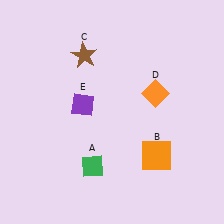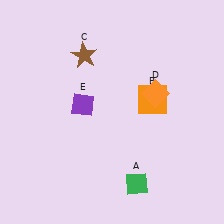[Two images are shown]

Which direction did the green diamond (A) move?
The green diamond (A) moved right.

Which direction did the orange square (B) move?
The orange square (B) moved up.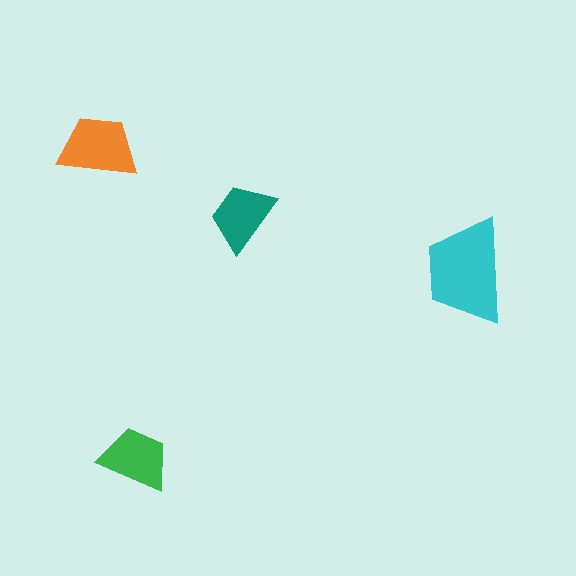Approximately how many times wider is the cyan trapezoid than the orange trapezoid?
About 1.5 times wider.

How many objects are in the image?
There are 4 objects in the image.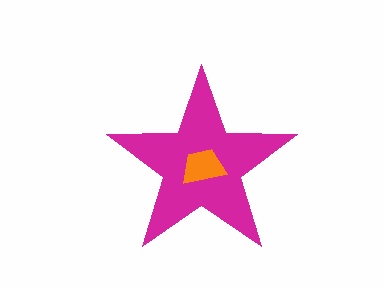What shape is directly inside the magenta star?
The orange trapezoid.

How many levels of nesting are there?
2.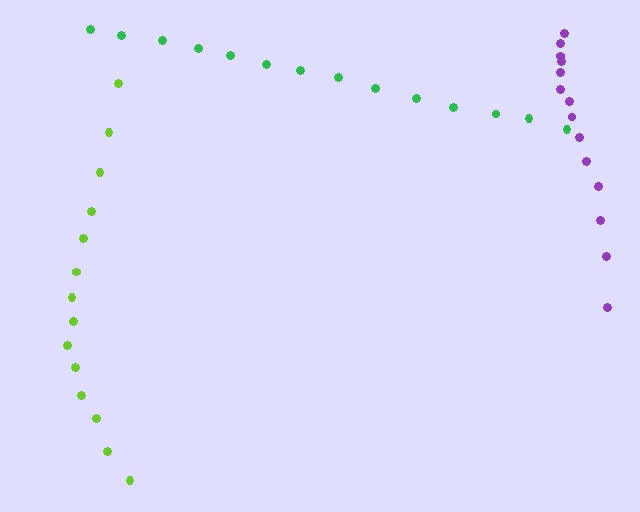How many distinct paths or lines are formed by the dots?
There are 3 distinct paths.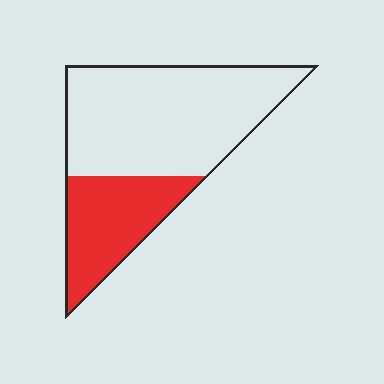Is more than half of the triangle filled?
No.